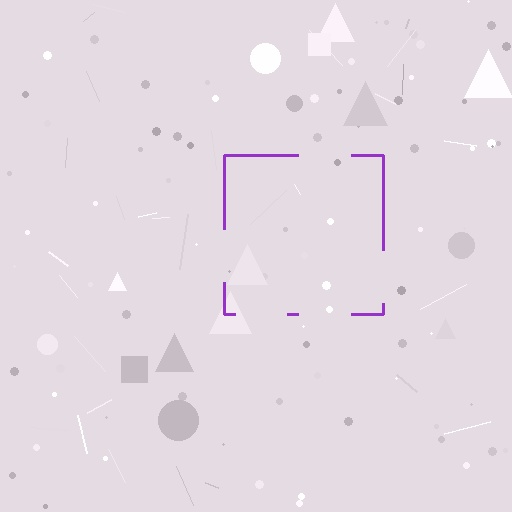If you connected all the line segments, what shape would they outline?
They would outline a square.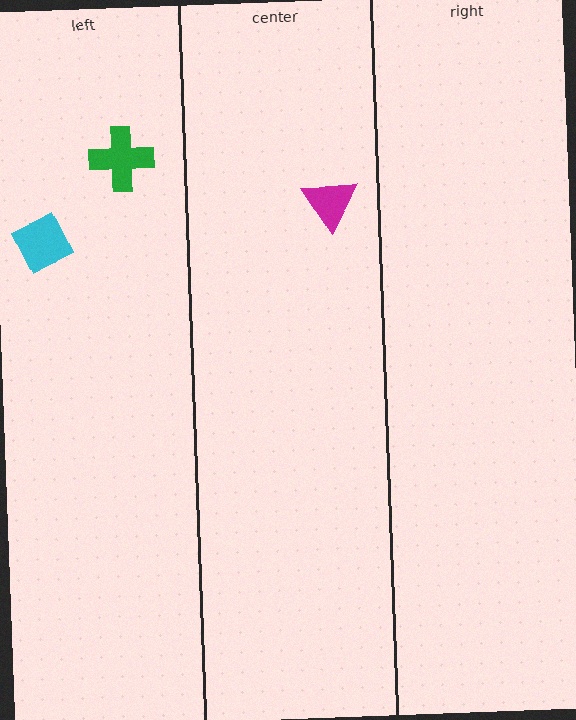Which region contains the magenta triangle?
The center region.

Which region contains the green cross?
The left region.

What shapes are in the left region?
The cyan diamond, the green cross.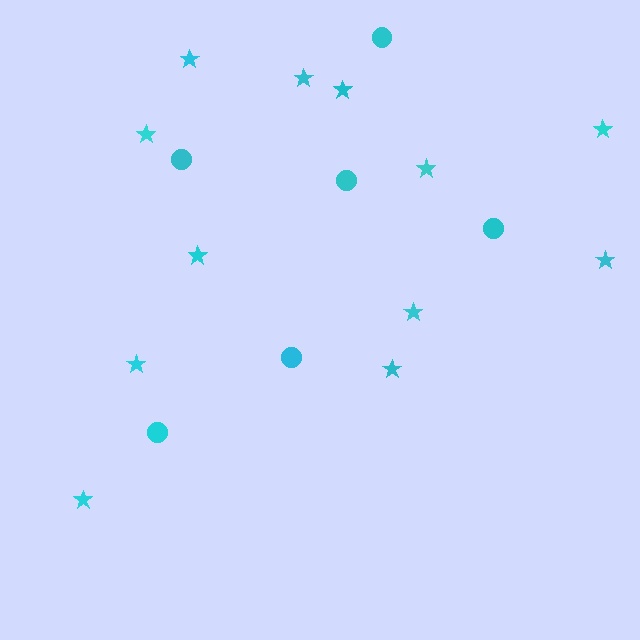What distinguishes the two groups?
There are 2 groups: one group of stars (12) and one group of circles (6).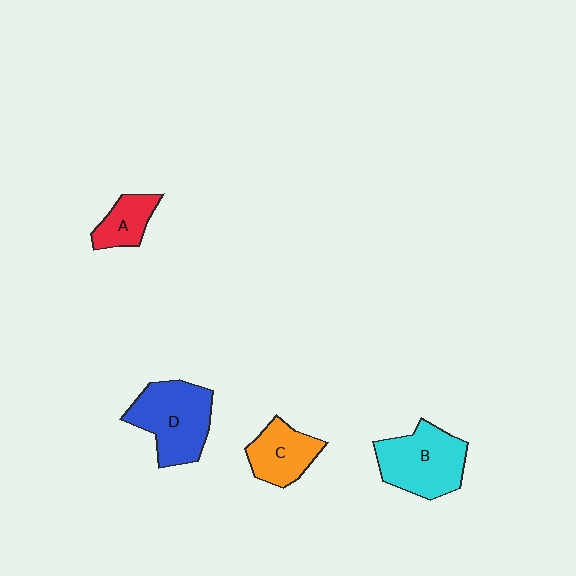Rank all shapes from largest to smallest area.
From largest to smallest: D (blue), B (cyan), C (orange), A (red).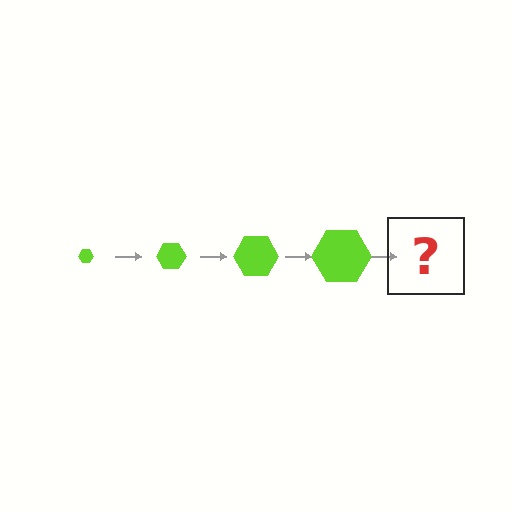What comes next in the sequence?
The next element should be a lime hexagon, larger than the previous one.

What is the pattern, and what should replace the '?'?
The pattern is that the hexagon gets progressively larger each step. The '?' should be a lime hexagon, larger than the previous one.